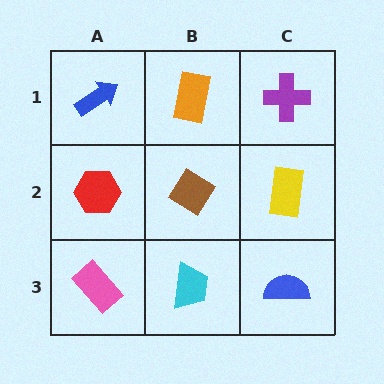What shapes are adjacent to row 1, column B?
A brown diamond (row 2, column B), a blue arrow (row 1, column A), a purple cross (row 1, column C).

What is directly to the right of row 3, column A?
A cyan trapezoid.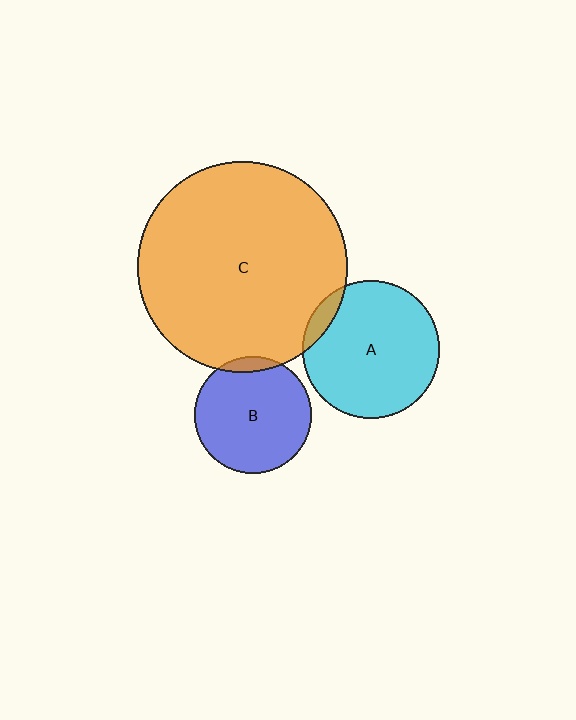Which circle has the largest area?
Circle C (orange).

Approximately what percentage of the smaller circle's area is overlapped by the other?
Approximately 5%.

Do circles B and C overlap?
Yes.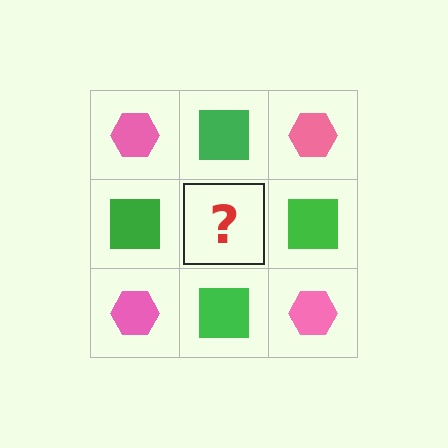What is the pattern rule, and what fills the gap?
The rule is that it alternates pink hexagon and green square in a checkerboard pattern. The gap should be filled with a pink hexagon.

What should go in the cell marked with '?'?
The missing cell should contain a pink hexagon.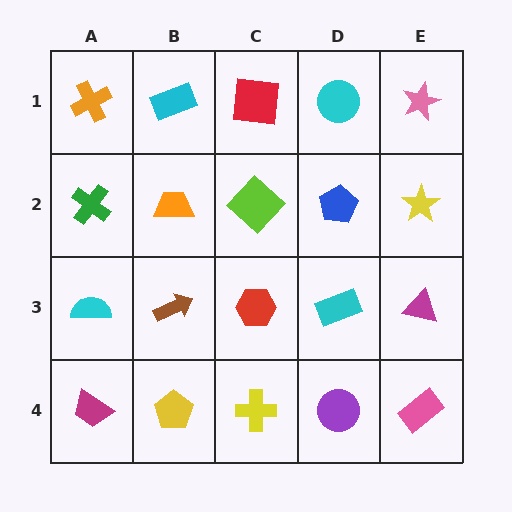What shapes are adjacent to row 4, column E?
A magenta triangle (row 3, column E), a purple circle (row 4, column D).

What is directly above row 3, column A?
A green cross.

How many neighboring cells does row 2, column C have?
4.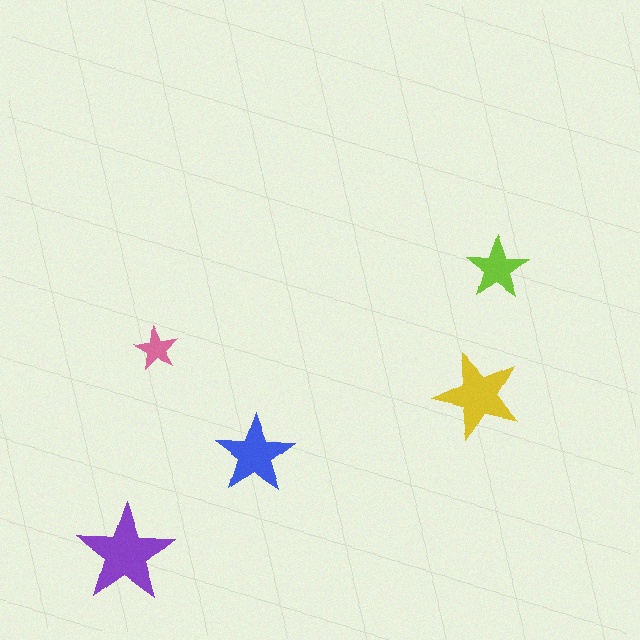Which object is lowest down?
The purple star is bottommost.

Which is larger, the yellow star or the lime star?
The yellow one.